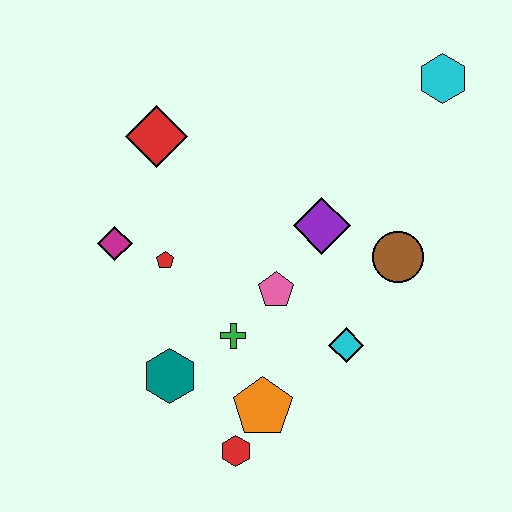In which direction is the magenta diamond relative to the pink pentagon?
The magenta diamond is to the left of the pink pentagon.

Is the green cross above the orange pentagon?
Yes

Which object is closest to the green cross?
The pink pentagon is closest to the green cross.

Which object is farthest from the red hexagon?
The cyan hexagon is farthest from the red hexagon.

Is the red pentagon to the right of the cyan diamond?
No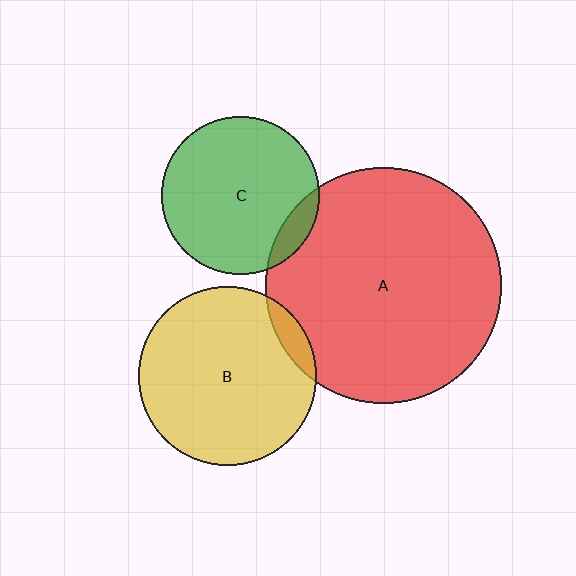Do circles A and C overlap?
Yes.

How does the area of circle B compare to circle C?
Approximately 1.3 times.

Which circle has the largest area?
Circle A (red).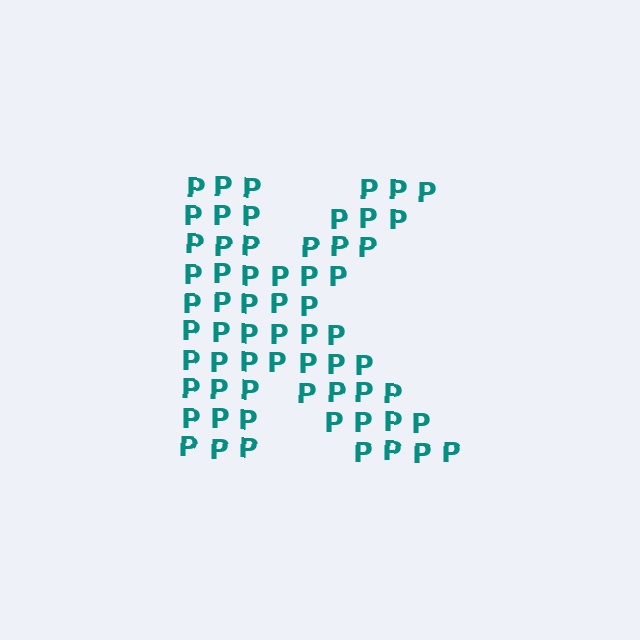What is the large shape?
The large shape is the letter K.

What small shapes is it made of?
It is made of small letter P's.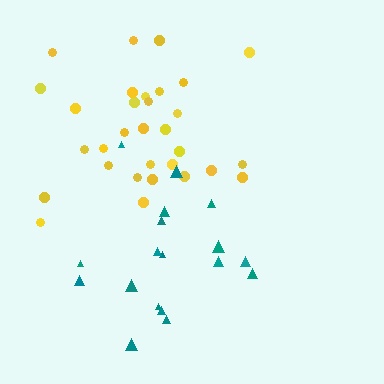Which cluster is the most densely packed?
Yellow.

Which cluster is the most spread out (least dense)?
Teal.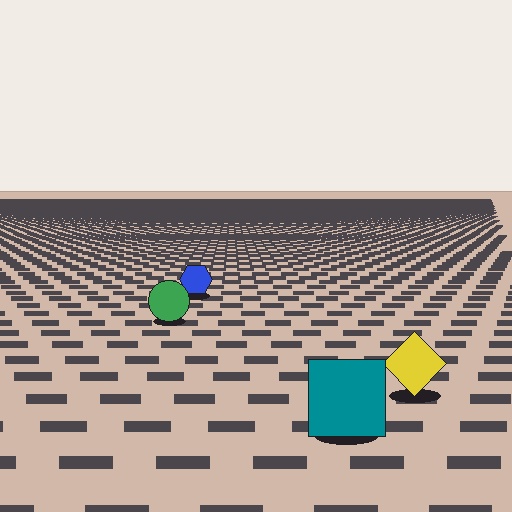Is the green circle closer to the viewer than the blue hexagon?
Yes. The green circle is closer — you can tell from the texture gradient: the ground texture is coarser near it.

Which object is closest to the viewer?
The teal square is closest. The texture marks near it are larger and more spread out.